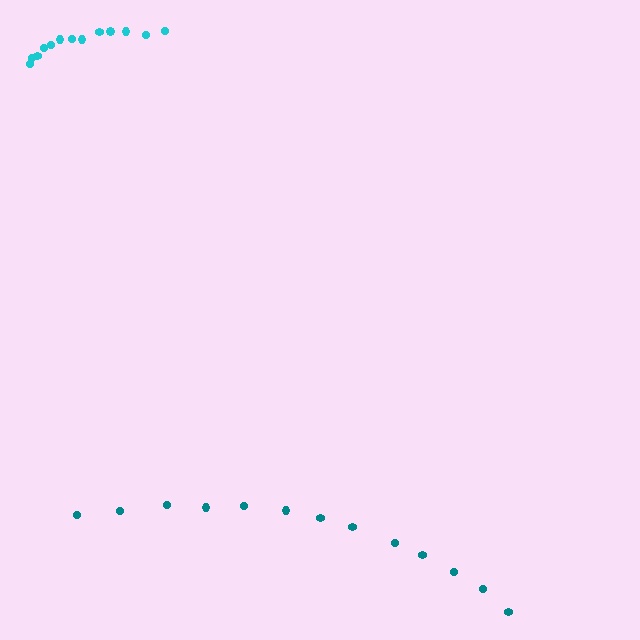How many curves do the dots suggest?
There are 2 distinct paths.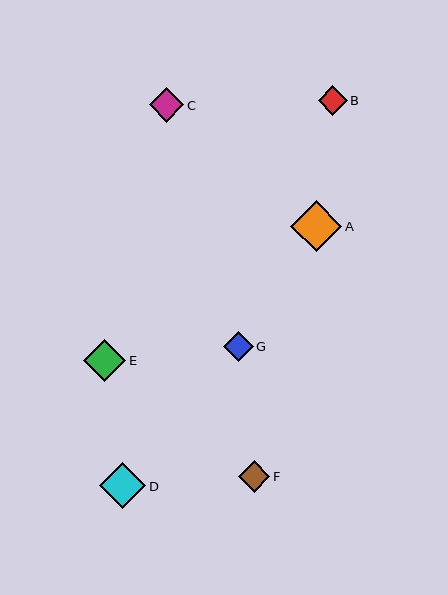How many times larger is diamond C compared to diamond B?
Diamond C is approximately 1.2 times the size of diamond B.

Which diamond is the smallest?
Diamond B is the smallest with a size of approximately 29 pixels.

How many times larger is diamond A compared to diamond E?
Diamond A is approximately 1.2 times the size of diamond E.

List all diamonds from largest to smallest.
From largest to smallest: A, D, E, C, F, G, B.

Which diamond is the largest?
Diamond A is the largest with a size of approximately 51 pixels.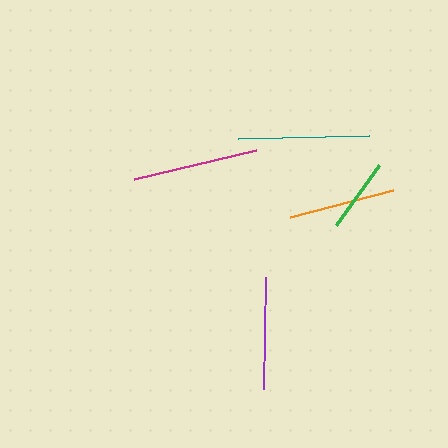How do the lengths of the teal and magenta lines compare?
The teal and magenta lines are approximately the same length.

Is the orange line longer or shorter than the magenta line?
The magenta line is longer than the orange line.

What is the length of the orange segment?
The orange segment is approximately 106 pixels long.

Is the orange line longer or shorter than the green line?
The orange line is longer than the green line.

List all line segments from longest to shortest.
From longest to shortest: teal, magenta, purple, orange, green.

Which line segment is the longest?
The teal line is the longest at approximately 130 pixels.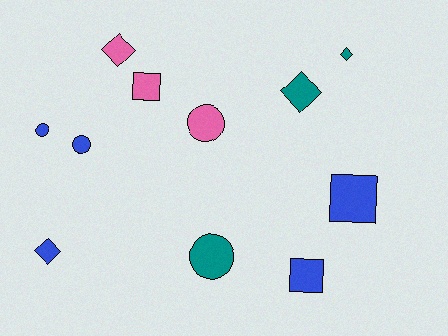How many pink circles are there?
There is 1 pink circle.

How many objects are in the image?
There are 11 objects.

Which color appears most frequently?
Blue, with 5 objects.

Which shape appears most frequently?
Diamond, with 4 objects.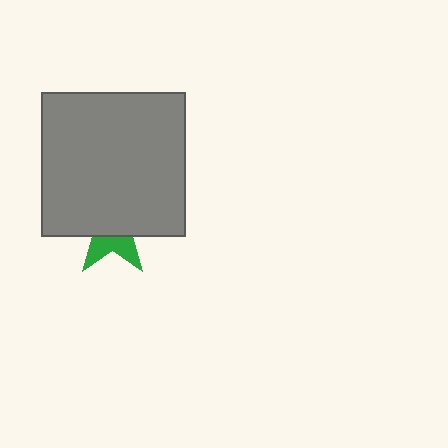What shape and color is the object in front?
The object in front is a gray square.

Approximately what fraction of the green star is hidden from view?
Roughly 66% of the green star is hidden behind the gray square.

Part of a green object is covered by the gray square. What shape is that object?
It is a star.